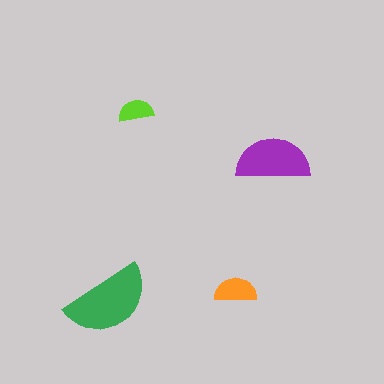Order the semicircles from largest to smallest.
the green one, the purple one, the orange one, the lime one.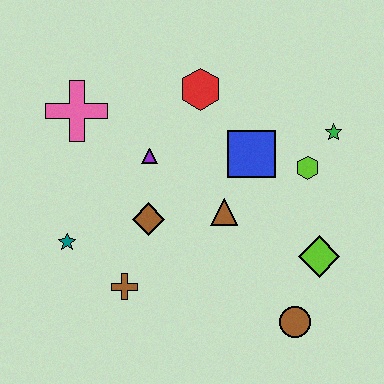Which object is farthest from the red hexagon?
The brown circle is farthest from the red hexagon.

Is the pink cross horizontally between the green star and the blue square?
No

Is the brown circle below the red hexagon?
Yes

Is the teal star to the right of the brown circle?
No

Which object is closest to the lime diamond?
The brown circle is closest to the lime diamond.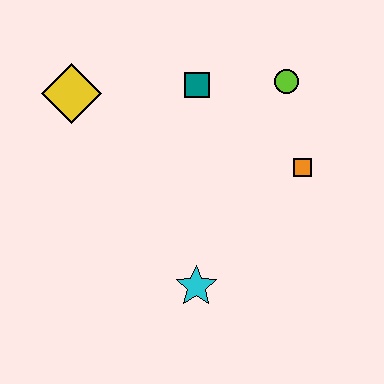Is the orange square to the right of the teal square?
Yes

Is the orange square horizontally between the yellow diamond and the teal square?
No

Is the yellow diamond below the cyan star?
No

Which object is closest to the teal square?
The lime circle is closest to the teal square.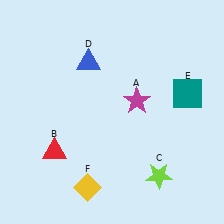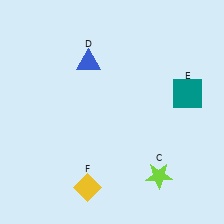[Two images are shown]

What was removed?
The magenta star (A), the red triangle (B) were removed in Image 2.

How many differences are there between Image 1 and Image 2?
There are 2 differences between the two images.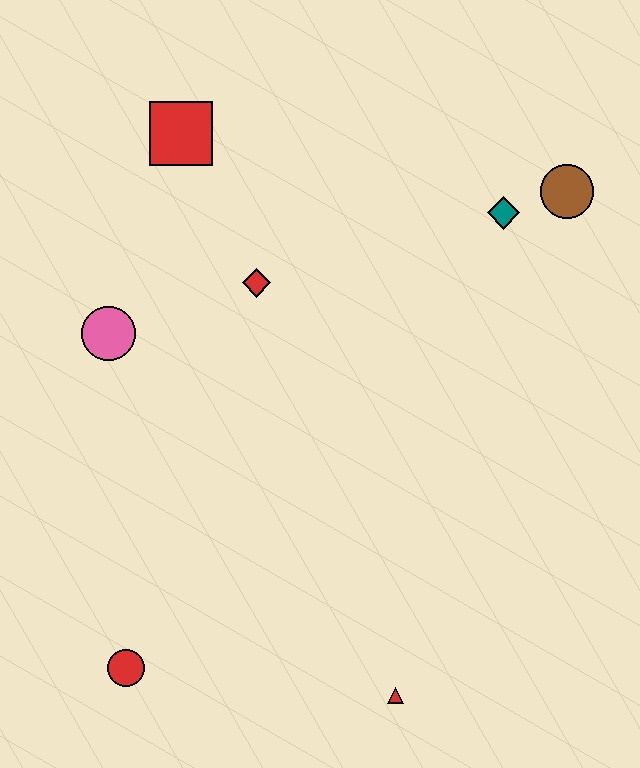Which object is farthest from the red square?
The red triangle is farthest from the red square.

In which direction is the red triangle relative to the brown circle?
The red triangle is below the brown circle.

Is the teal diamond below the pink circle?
No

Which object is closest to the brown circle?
The teal diamond is closest to the brown circle.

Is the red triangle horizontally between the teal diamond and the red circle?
Yes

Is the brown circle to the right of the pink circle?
Yes